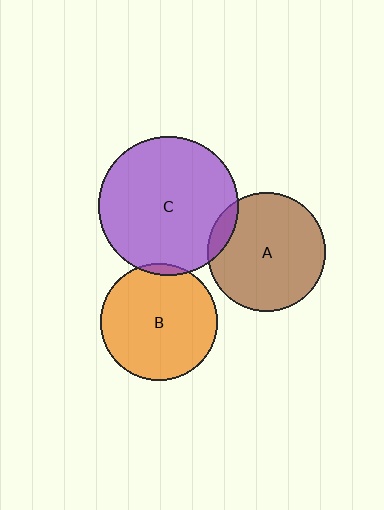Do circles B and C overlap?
Yes.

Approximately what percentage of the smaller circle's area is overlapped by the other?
Approximately 5%.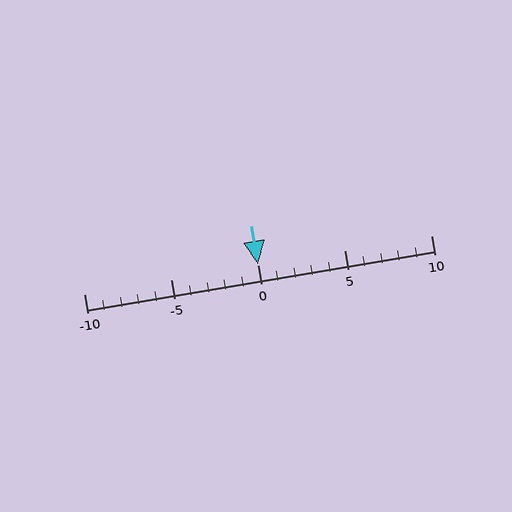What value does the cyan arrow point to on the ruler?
The cyan arrow points to approximately 0.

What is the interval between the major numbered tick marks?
The major tick marks are spaced 5 units apart.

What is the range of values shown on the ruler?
The ruler shows values from -10 to 10.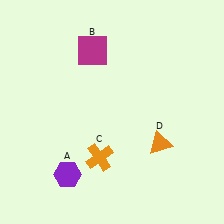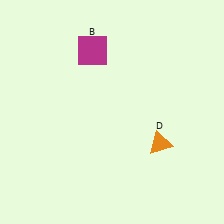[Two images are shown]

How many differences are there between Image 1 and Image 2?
There are 2 differences between the two images.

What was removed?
The orange cross (C), the purple hexagon (A) were removed in Image 2.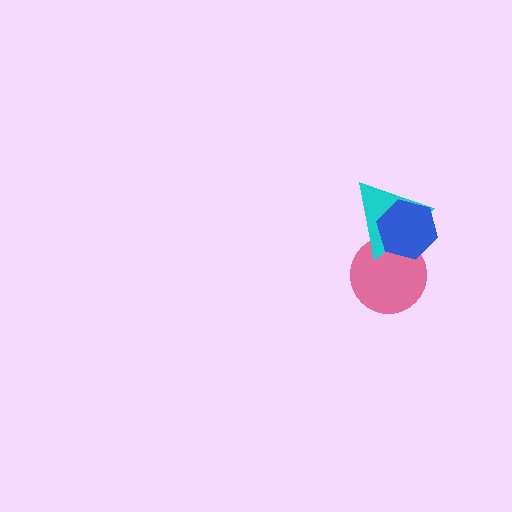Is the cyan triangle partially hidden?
Yes, it is partially covered by another shape.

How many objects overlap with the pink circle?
2 objects overlap with the pink circle.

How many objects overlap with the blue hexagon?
2 objects overlap with the blue hexagon.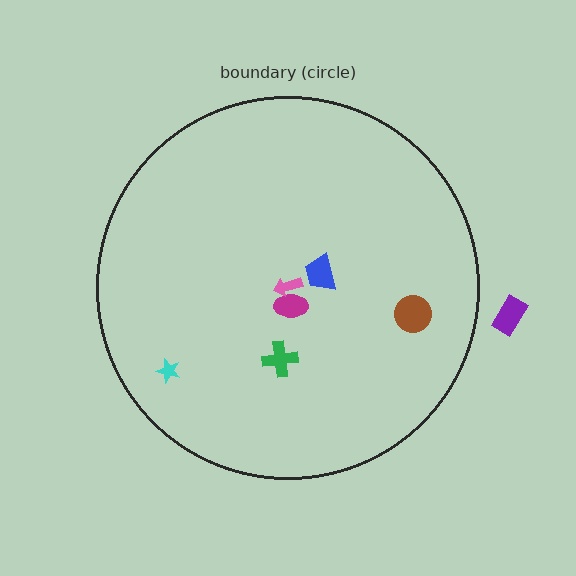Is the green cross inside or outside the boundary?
Inside.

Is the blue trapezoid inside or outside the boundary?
Inside.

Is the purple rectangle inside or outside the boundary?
Outside.